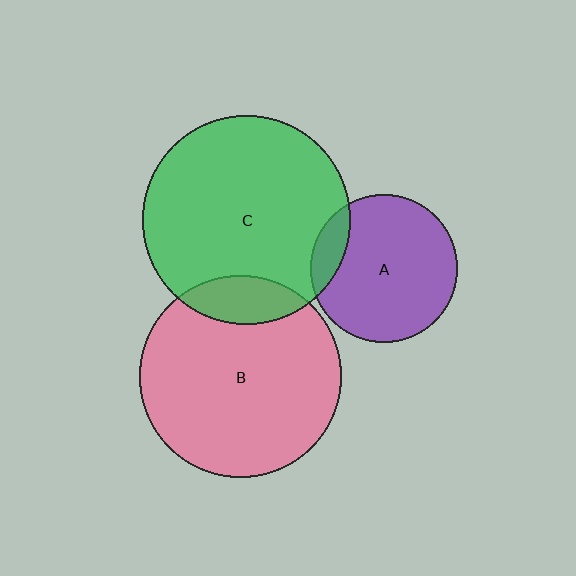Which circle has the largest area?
Circle C (green).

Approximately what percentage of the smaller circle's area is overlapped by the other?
Approximately 15%.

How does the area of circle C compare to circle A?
Approximately 2.0 times.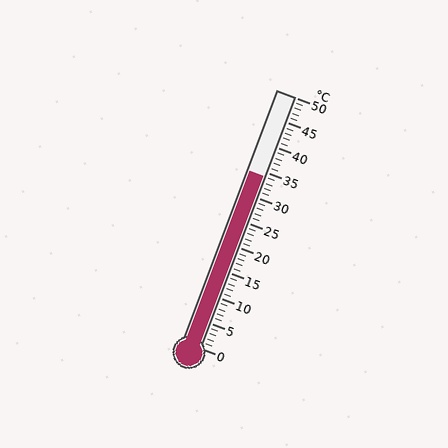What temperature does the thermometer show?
The thermometer shows approximately 34°C.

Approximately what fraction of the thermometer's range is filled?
The thermometer is filled to approximately 70% of its range.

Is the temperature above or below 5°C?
The temperature is above 5°C.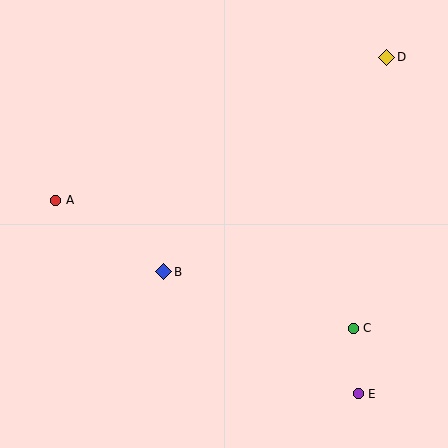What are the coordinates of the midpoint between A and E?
The midpoint between A and E is at (207, 297).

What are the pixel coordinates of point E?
Point E is at (358, 394).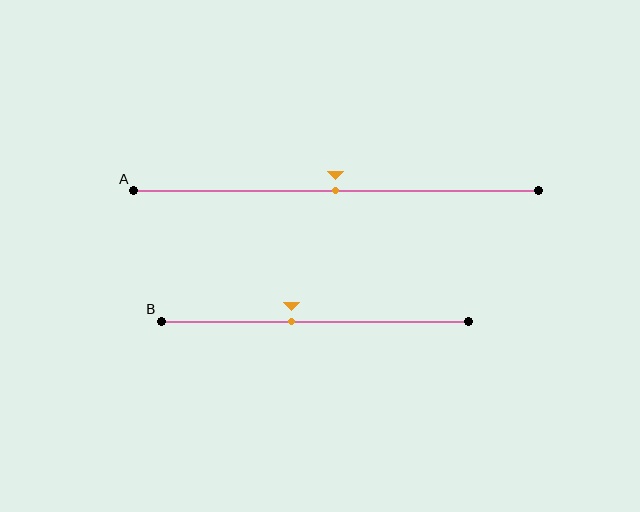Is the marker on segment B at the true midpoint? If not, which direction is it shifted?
No, the marker on segment B is shifted to the left by about 8% of the segment length.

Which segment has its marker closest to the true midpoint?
Segment A has its marker closest to the true midpoint.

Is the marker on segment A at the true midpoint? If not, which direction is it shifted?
Yes, the marker on segment A is at the true midpoint.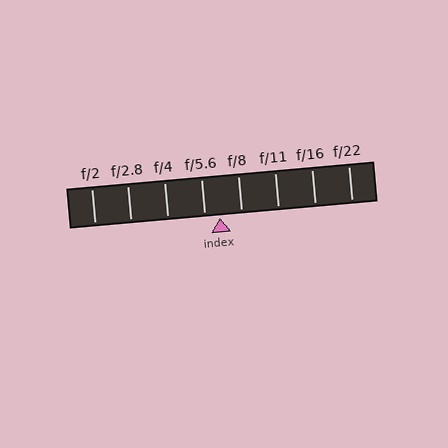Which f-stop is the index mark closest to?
The index mark is closest to f/5.6.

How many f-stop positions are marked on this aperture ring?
There are 8 f-stop positions marked.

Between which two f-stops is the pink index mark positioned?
The index mark is between f/5.6 and f/8.